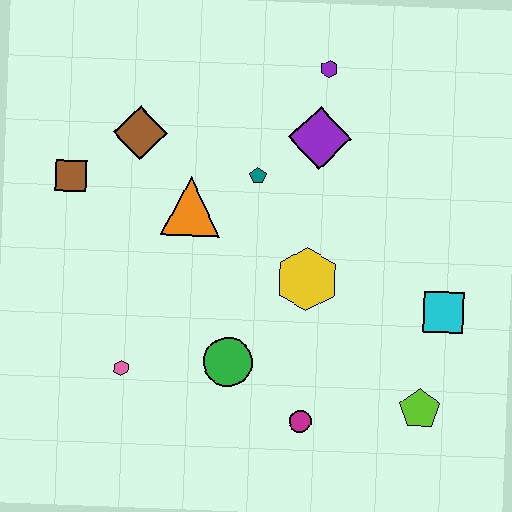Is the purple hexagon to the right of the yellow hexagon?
Yes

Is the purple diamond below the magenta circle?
No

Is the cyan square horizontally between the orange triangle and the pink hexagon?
No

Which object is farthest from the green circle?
The purple hexagon is farthest from the green circle.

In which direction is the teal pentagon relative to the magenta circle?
The teal pentagon is above the magenta circle.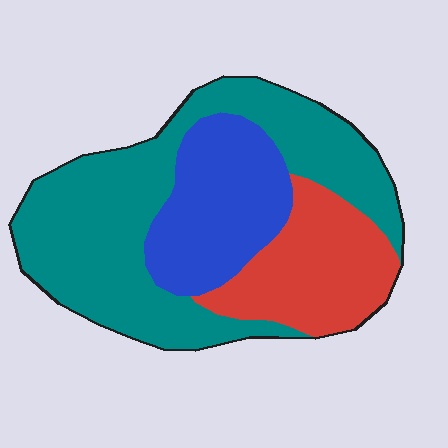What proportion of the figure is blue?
Blue covers roughly 25% of the figure.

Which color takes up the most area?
Teal, at roughly 55%.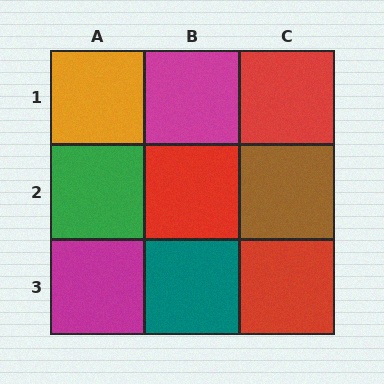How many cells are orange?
1 cell is orange.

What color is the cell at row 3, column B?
Teal.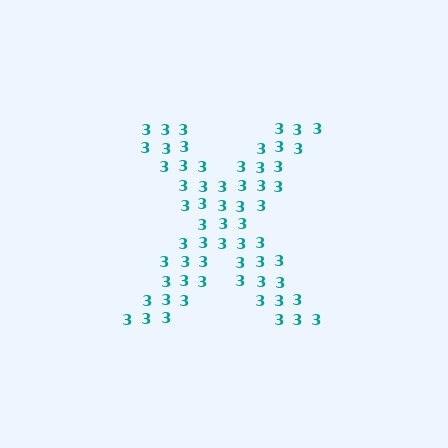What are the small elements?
The small elements are digit 3's.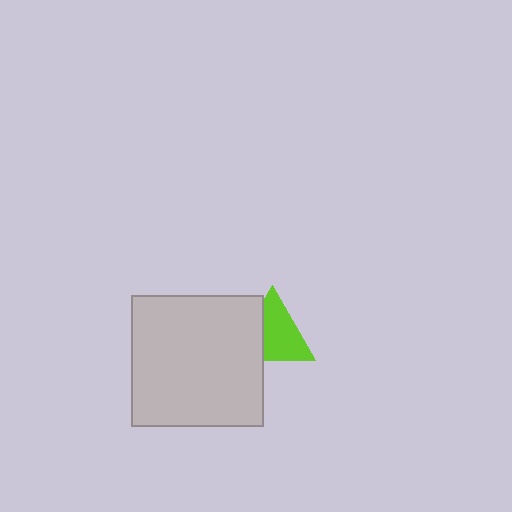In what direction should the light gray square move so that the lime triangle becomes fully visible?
The light gray square should move left. That is the shortest direction to clear the overlap and leave the lime triangle fully visible.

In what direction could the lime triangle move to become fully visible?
The lime triangle could move right. That would shift it out from behind the light gray square entirely.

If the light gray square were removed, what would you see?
You would see the complete lime triangle.